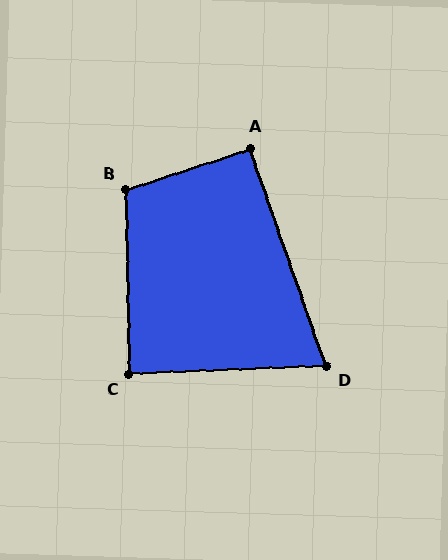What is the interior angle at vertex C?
Approximately 89 degrees (approximately right).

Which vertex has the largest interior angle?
B, at approximately 107 degrees.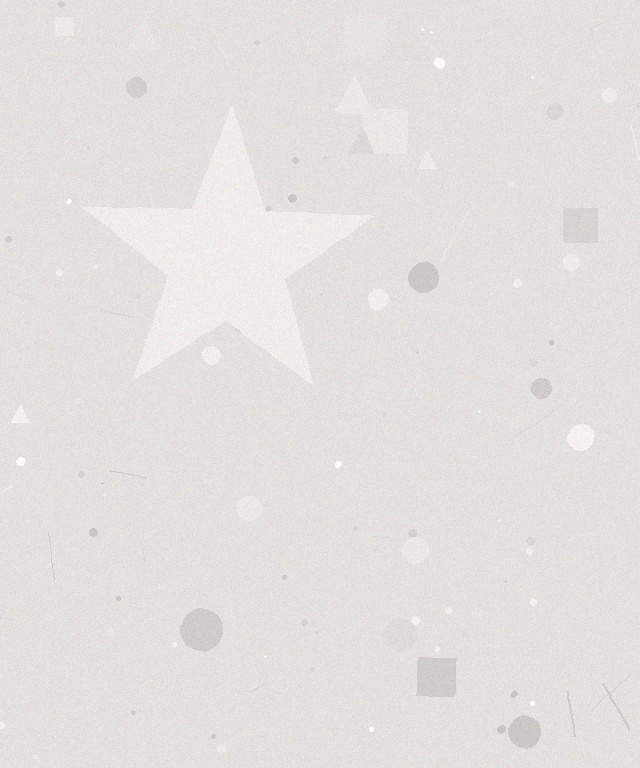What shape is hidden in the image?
A star is hidden in the image.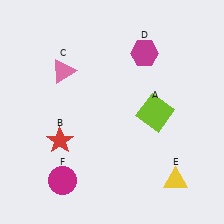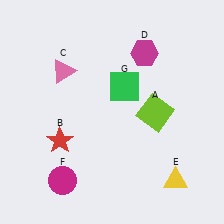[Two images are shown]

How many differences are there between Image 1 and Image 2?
There is 1 difference between the two images.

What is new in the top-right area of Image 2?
A green square (G) was added in the top-right area of Image 2.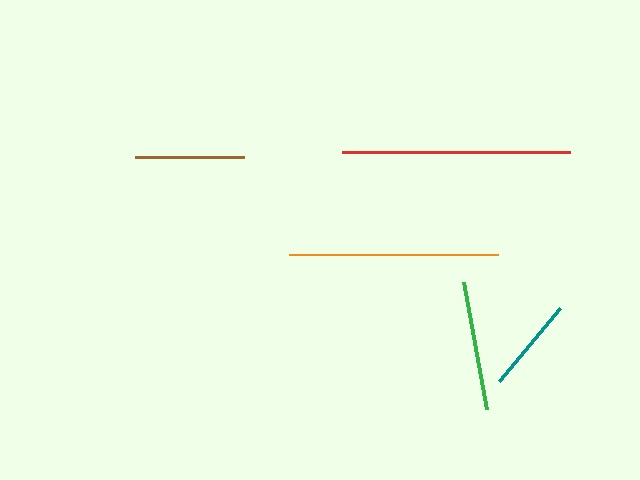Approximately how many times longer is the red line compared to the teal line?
The red line is approximately 2.4 times the length of the teal line.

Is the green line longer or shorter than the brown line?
The green line is longer than the brown line.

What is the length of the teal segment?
The teal segment is approximately 95 pixels long.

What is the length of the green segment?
The green segment is approximately 129 pixels long.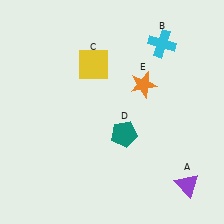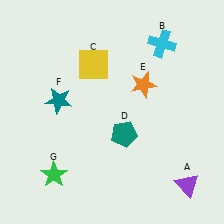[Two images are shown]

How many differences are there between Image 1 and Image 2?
There are 2 differences between the two images.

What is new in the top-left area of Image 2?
A teal star (F) was added in the top-left area of Image 2.